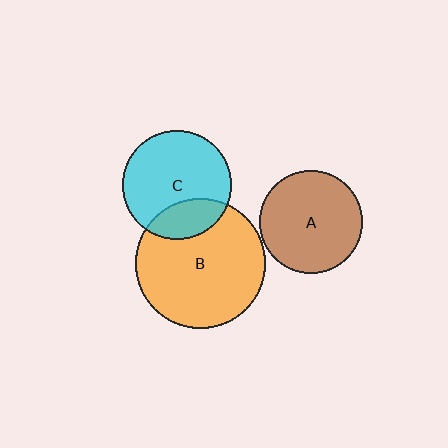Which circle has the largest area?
Circle B (orange).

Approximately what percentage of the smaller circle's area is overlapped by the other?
Approximately 25%.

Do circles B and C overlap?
Yes.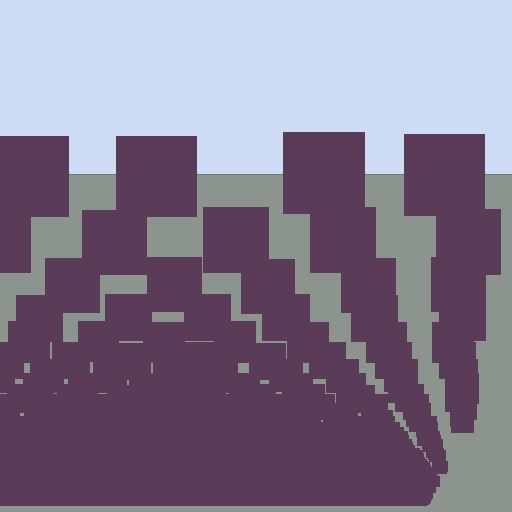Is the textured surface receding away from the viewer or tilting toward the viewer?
The surface appears to tilt toward the viewer. Texture elements get larger and sparser toward the top.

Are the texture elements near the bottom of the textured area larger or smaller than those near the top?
Smaller. The gradient is inverted — elements near the bottom are smaller and denser.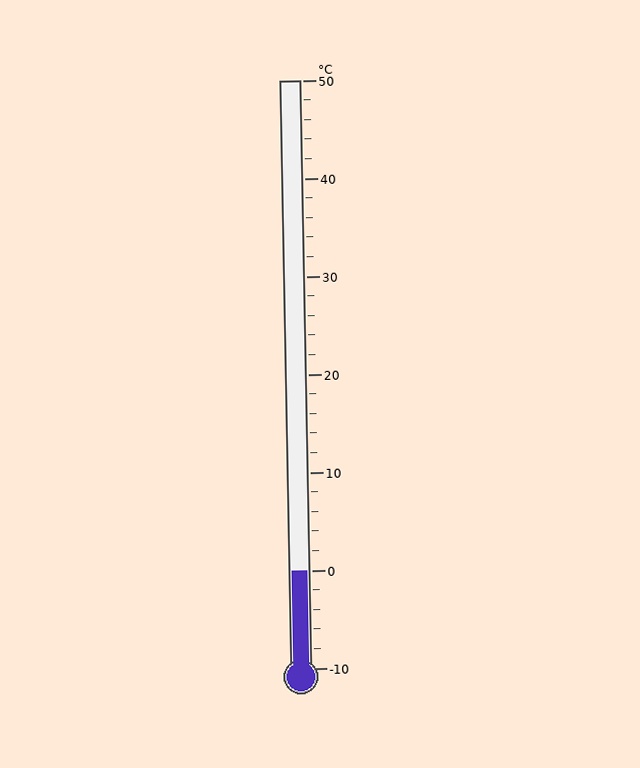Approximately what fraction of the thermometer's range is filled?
The thermometer is filled to approximately 15% of its range.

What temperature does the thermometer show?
The thermometer shows approximately 0°C.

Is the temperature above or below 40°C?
The temperature is below 40°C.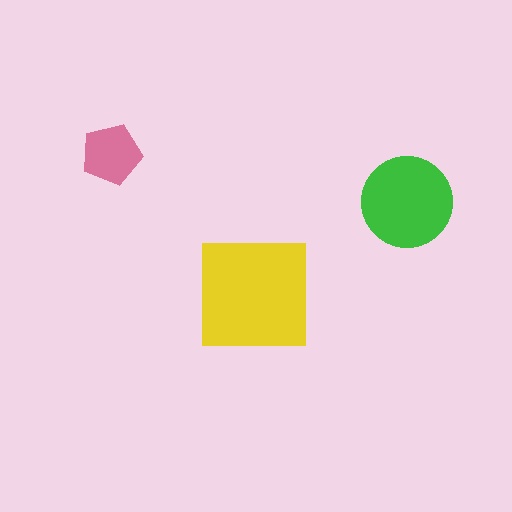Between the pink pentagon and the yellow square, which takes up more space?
The yellow square.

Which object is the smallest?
The pink pentagon.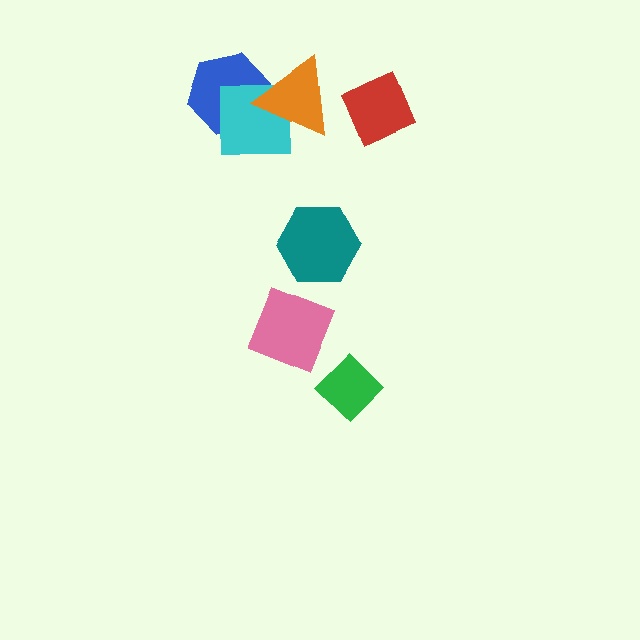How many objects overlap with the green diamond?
0 objects overlap with the green diamond.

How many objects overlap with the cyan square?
2 objects overlap with the cyan square.